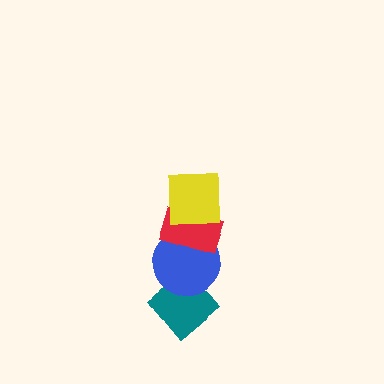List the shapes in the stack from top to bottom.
From top to bottom: the yellow square, the red rectangle, the blue circle, the teal diamond.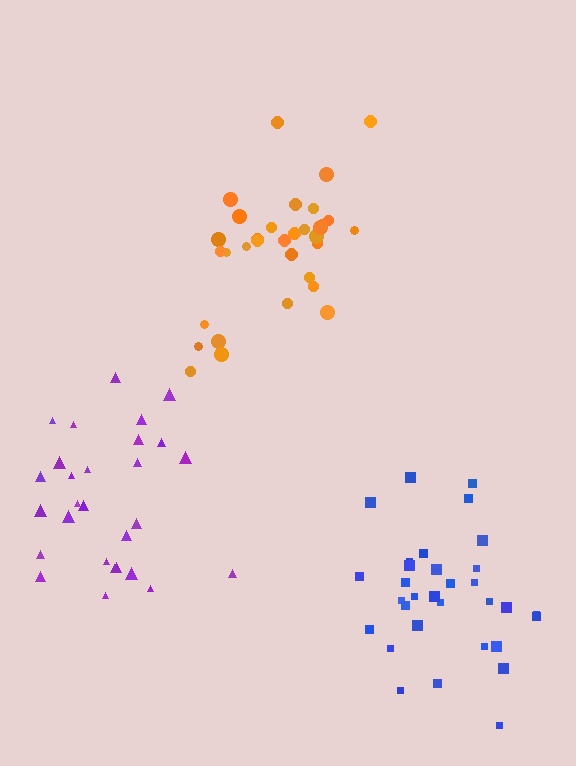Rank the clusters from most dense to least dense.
orange, blue, purple.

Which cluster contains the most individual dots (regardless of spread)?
Orange (33).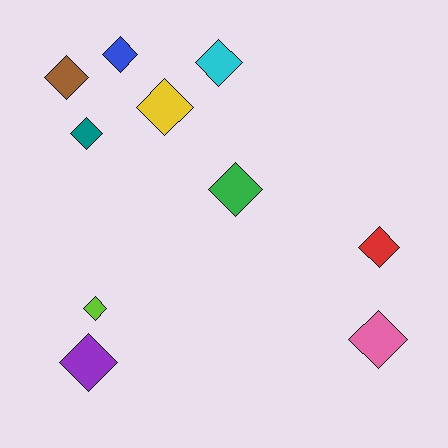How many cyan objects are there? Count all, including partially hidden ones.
There is 1 cyan object.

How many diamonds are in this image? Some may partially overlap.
There are 10 diamonds.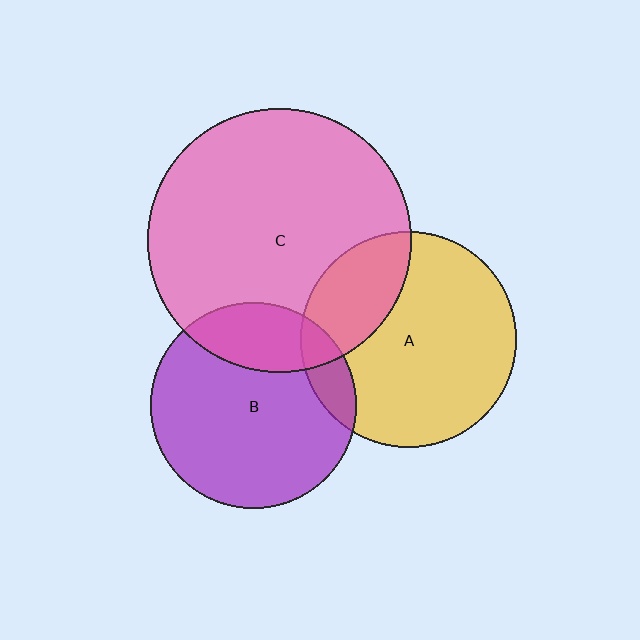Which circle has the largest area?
Circle C (pink).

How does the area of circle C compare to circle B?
Approximately 1.6 times.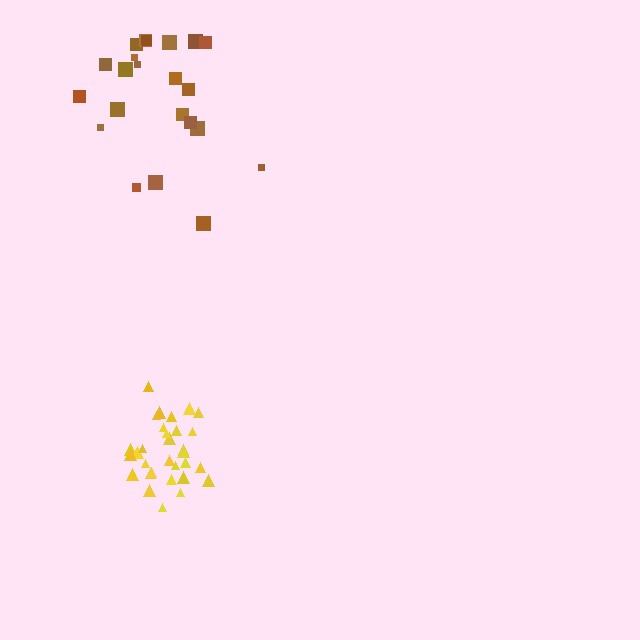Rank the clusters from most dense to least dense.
yellow, brown.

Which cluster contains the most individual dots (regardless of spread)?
Yellow (32).